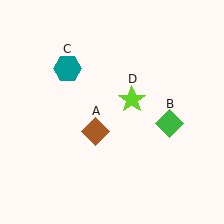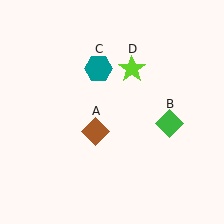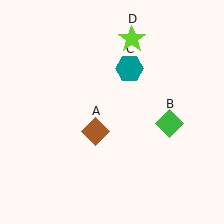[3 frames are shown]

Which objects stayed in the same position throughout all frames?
Brown diamond (object A) and green diamond (object B) remained stationary.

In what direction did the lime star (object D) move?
The lime star (object D) moved up.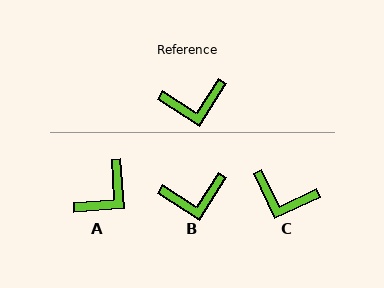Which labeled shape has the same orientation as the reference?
B.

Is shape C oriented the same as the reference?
No, it is off by about 32 degrees.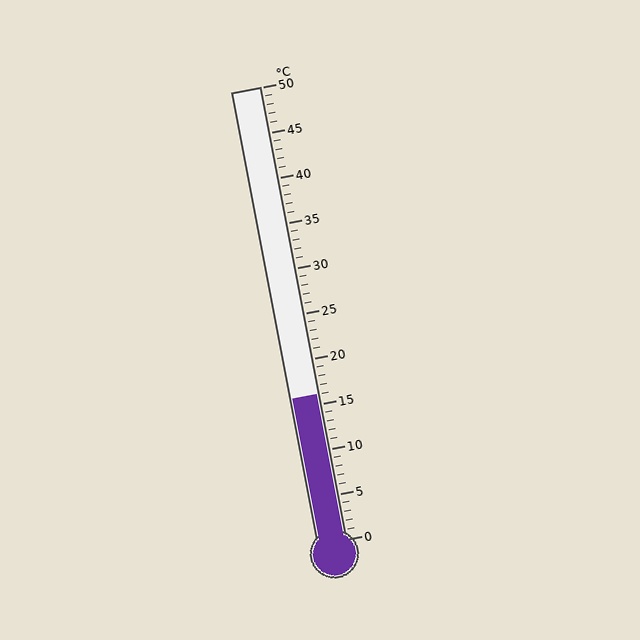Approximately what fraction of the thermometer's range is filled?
The thermometer is filled to approximately 30% of its range.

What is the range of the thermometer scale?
The thermometer scale ranges from 0°C to 50°C.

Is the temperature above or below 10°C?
The temperature is above 10°C.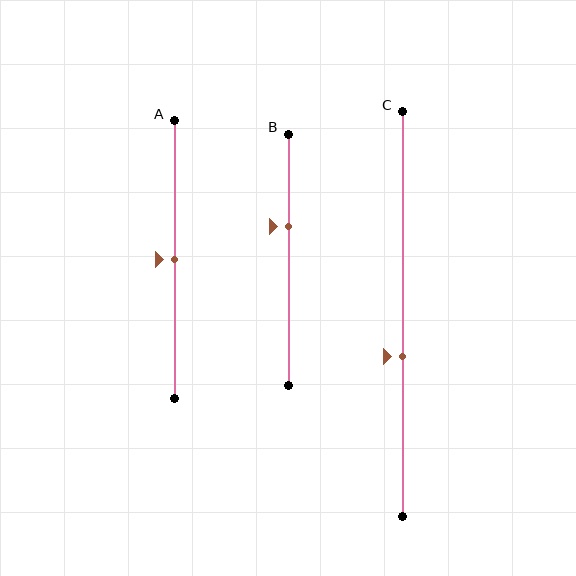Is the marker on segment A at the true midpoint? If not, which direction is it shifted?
Yes, the marker on segment A is at the true midpoint.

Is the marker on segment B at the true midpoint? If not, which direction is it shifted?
No, the marker on segment B is shifted upward by about 13% of the segment length.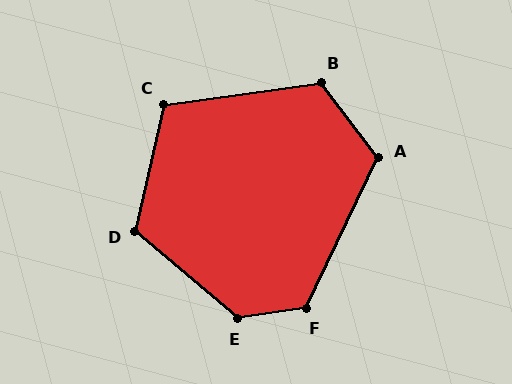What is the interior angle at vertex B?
Approximately 119 degrees (obtuse).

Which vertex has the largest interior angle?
E, at approximately 132 degrees.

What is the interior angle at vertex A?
Approximately 117 degrees (obtuse).